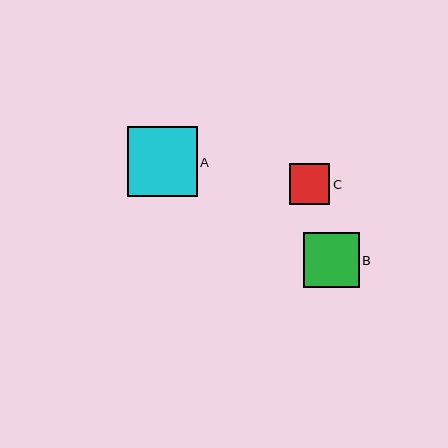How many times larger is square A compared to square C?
Square A is approximately 1.7 times the size of square C.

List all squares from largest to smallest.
From largest to smallest: A, B, C.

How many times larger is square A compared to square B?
Square A is approximately 1.3 times the size of square B.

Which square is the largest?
Square A is the largest with a size of approximately 69 pixels.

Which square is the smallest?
Square C is the smallest with a size of approximately 41 pixels.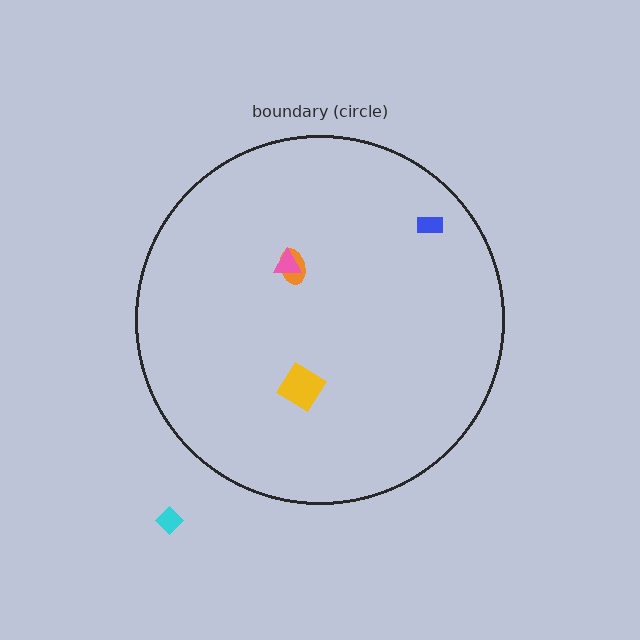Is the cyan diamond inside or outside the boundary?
Outside.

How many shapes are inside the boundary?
4 inside, 1 outside.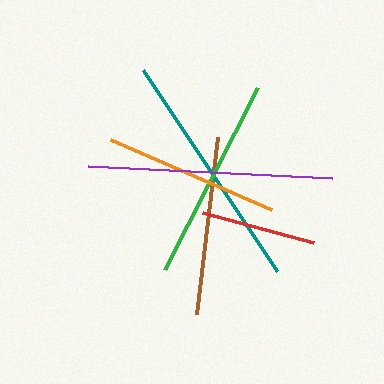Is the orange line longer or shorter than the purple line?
The purple line is longer than the orange line.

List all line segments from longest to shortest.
From longest to shortest: purple, teal, green, brown, orange, red.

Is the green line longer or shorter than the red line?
The green line is longer than the red line.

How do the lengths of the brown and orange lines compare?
The brown and orange lines are approximately the same length.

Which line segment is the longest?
The purple line is the longest at approximately 244 pixels.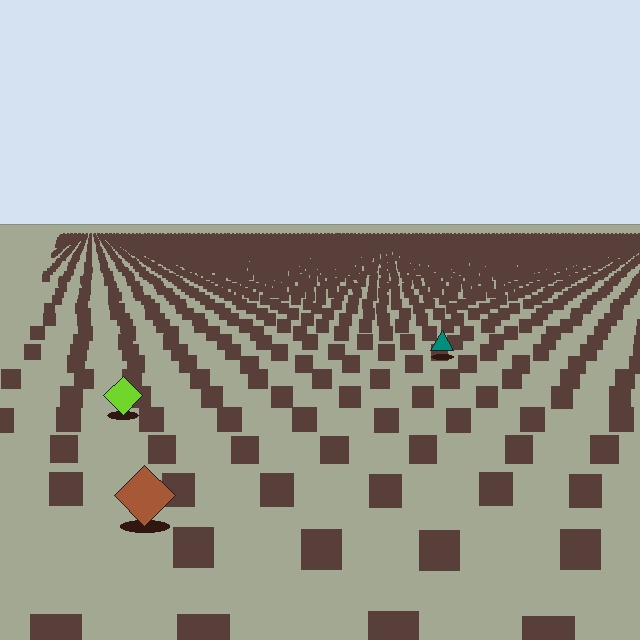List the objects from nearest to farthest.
From nearest to farthest: the brown diamond, the lime diamond, the teal triangle.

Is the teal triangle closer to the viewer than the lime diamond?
No. The lime diamond is closer — you can tell from the texture gradient: the ground texture is coarser near it.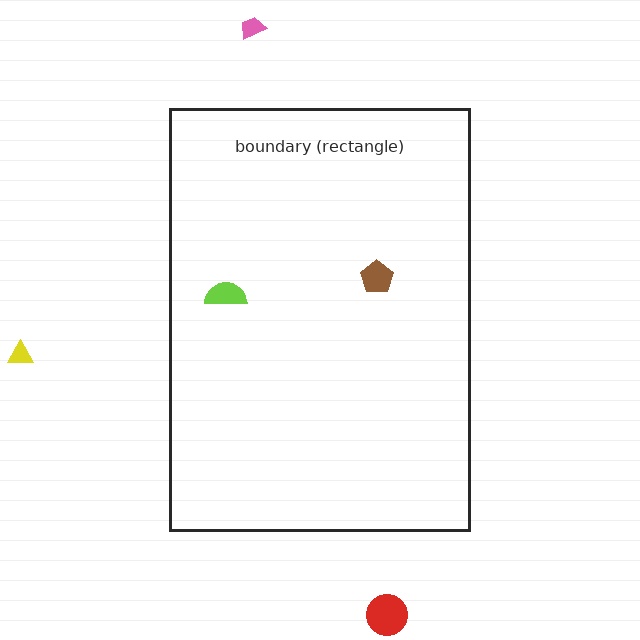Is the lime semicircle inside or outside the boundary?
Inside.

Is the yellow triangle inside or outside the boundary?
Outside.